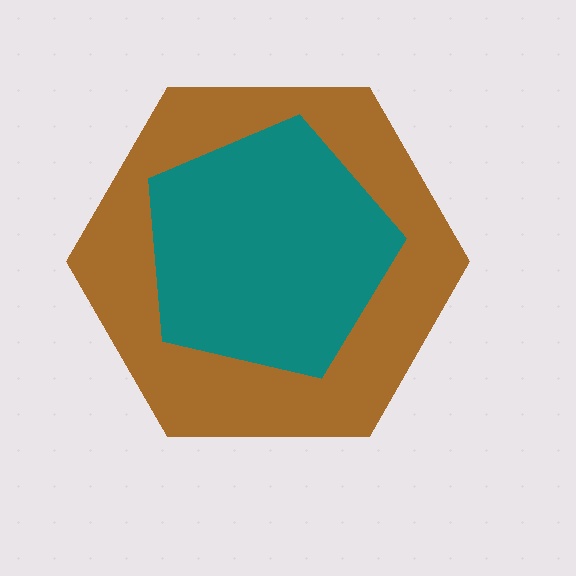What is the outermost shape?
The brown hexagon.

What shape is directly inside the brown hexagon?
The teal pentagon.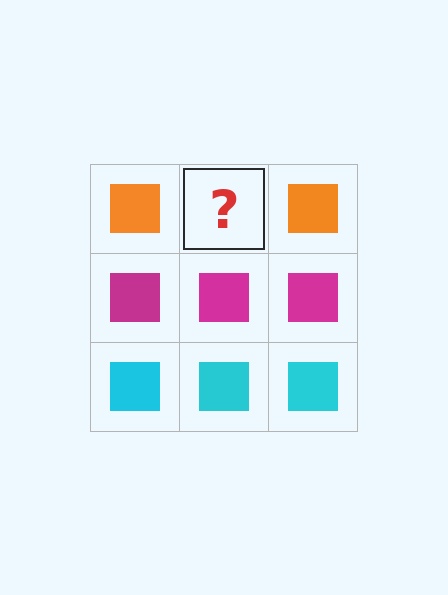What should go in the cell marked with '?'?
The missing cell should contain an orange square.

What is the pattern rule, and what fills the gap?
The rule is that each row has a consistent color. The gap should be filled with an orange square.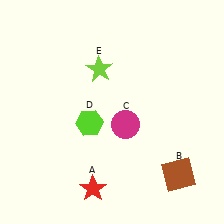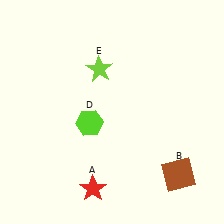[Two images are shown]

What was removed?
The magenta circle (C) was removed in Image 2.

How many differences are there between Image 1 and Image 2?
There is 1 difference between the two images.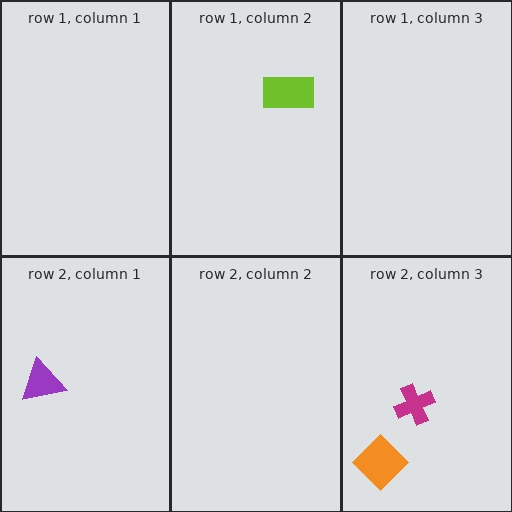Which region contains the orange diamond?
The row 2, column 3 region.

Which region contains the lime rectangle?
The row 1, column 2 region.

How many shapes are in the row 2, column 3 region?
2.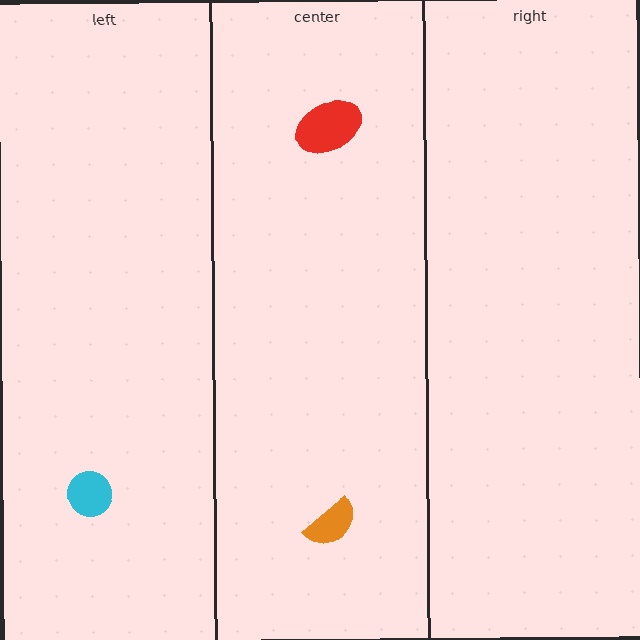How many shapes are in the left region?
1.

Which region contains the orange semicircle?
The center region.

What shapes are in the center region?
The red ellipse, the orange semicircle.